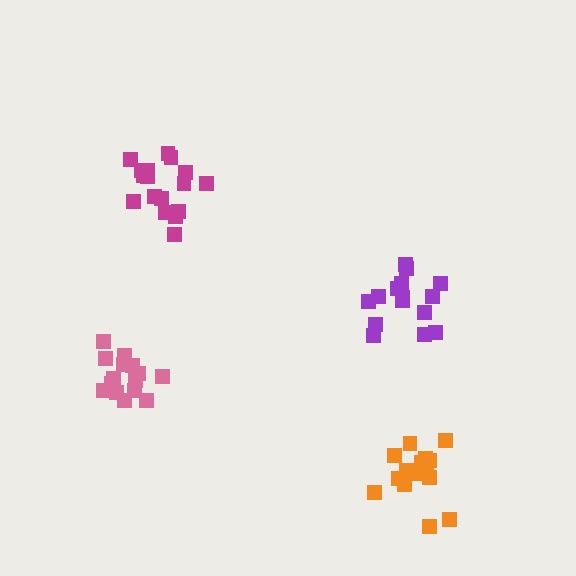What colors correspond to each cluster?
The clusters are colored: magenta, orange, pink, purple.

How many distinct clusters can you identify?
There are 4 distinct clusters.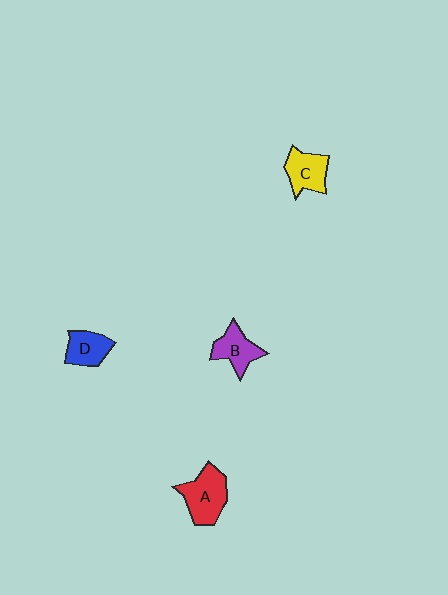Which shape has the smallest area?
Shape D (blue).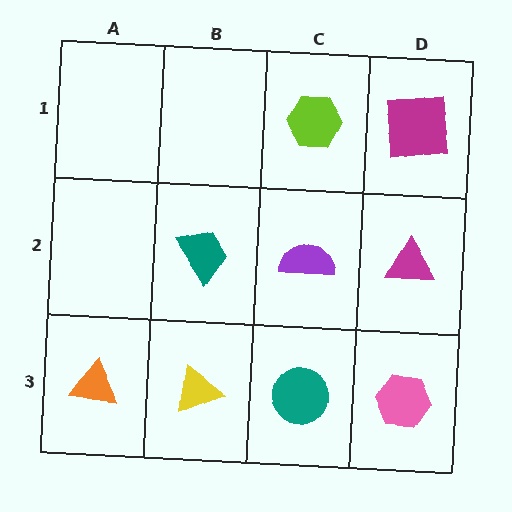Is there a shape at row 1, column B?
No, that cell is empty.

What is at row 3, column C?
A teal circle.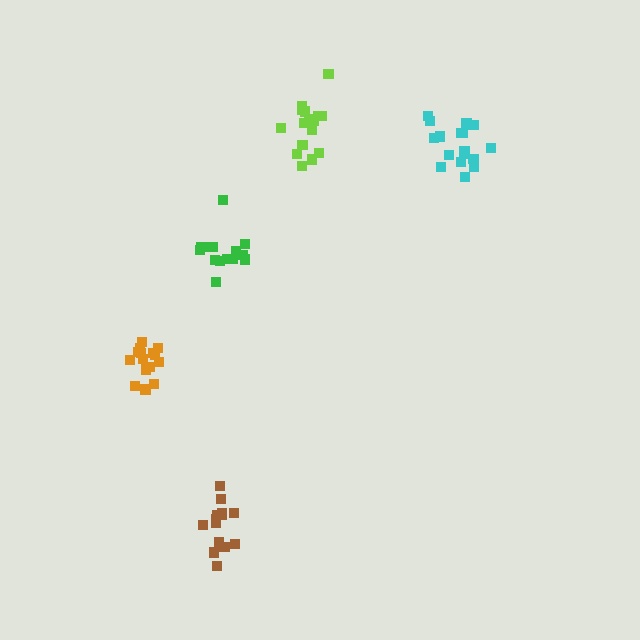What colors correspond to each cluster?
The clusters are colored: cyan, lime, green, orange, brown.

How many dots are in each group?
Group 1: 17 dots, Group 2: 16 dots, Group 3: 14 dots, Group 4: 15 dots, Group 5: 15 dots (77 total).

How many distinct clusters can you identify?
There are 5 distinct clusters.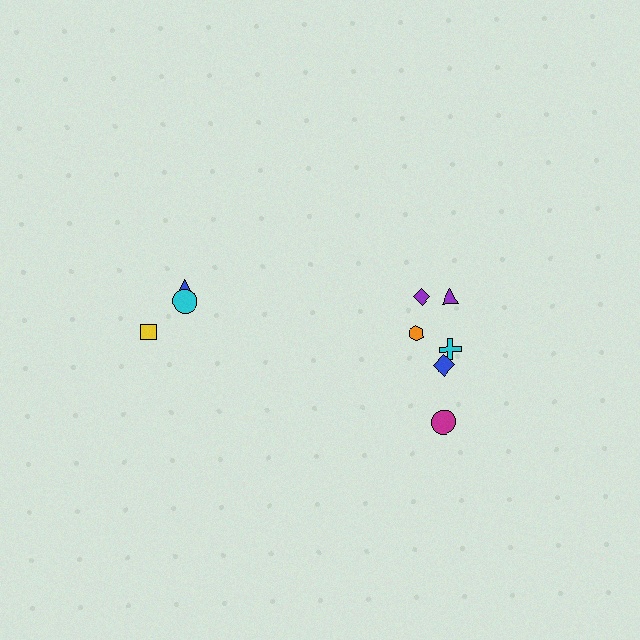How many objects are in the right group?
There are 6 objects.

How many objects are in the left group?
There are 3 objects.